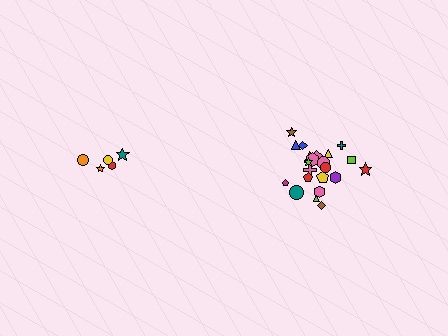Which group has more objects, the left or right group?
The right group.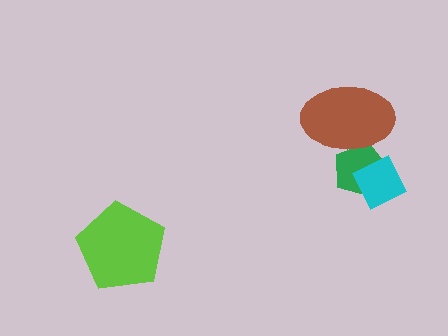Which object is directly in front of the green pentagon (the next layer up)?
The cyan diamond is directly in front of the green pentagon.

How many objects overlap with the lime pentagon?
0 objects overlap with the lime pentagon.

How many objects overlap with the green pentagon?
2 objects overlap with the green pentagon.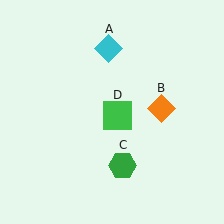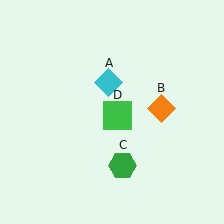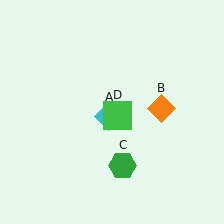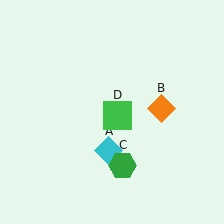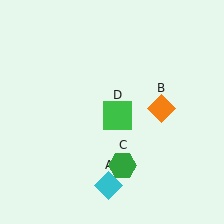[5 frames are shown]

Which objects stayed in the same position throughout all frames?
Orange diamond (object B) and green hexagon (object C) and green square (object D) remained stationary.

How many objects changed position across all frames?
1 object changed position: cyan diamond (object A).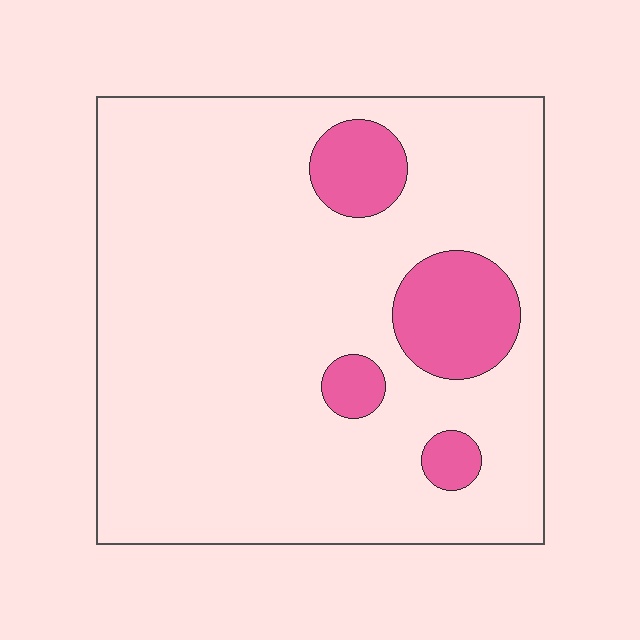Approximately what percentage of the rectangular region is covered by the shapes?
Approximately 15%.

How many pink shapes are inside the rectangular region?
4.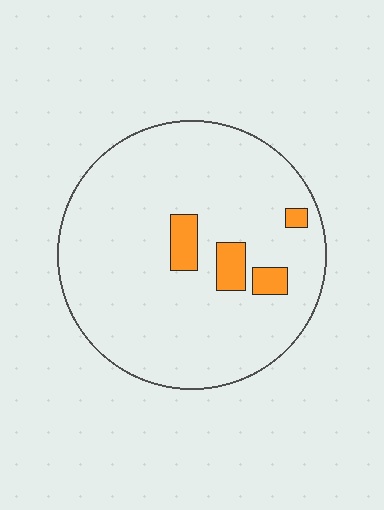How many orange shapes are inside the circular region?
4.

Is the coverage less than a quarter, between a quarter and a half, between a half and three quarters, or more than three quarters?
Less than a quarter.